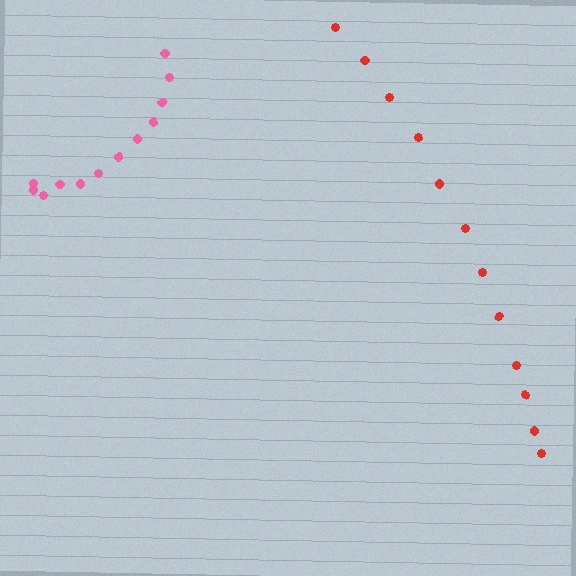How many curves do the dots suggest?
There are 2 distinct paths.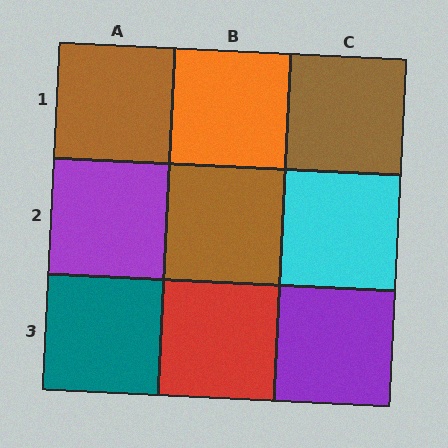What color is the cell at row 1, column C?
Brown.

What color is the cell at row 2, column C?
Cyan.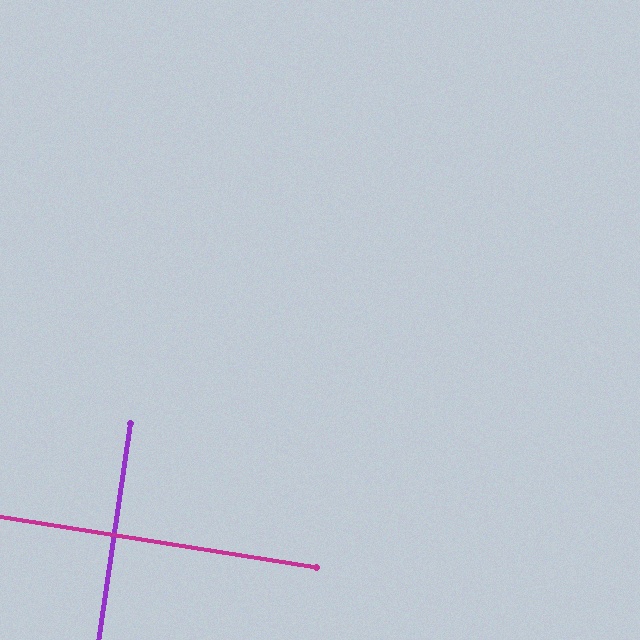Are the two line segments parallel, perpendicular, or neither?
Perpendicular — they meet at approximately 89°.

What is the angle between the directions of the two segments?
Approximately 89 degrees.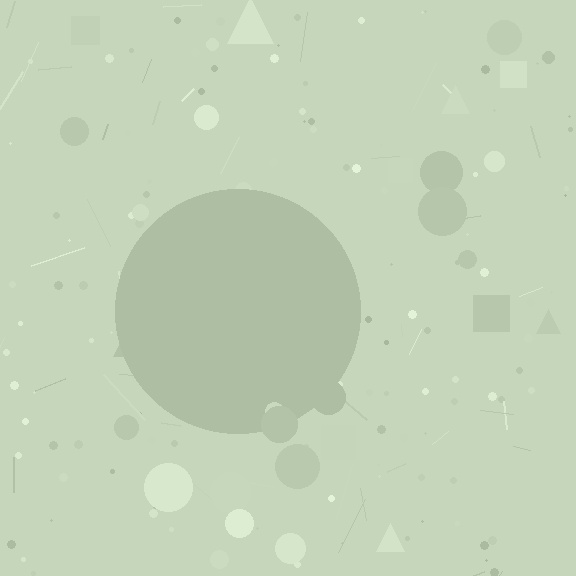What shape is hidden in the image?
A circle is hidden in the image.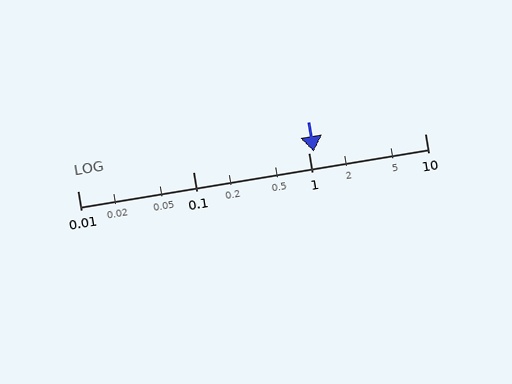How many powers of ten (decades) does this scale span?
The scale spans 3 decades, from 0.01 to 10.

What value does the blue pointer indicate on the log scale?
The pointer indicates approximately 1.1.